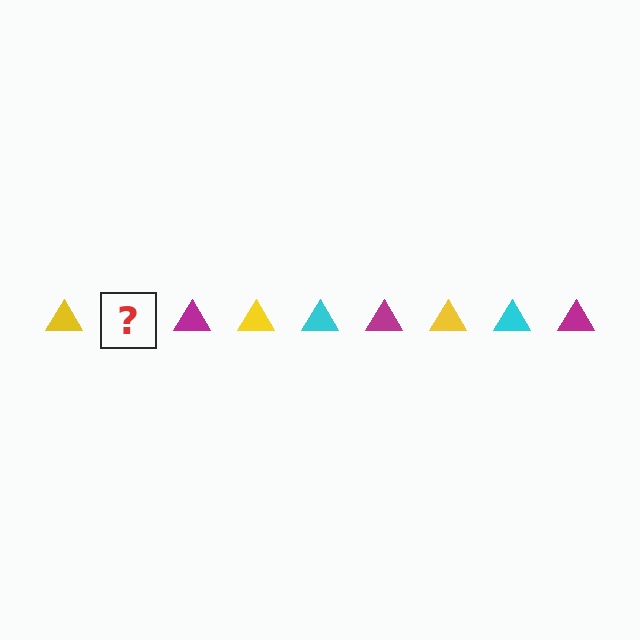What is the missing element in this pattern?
The missing element is a cyan triangle.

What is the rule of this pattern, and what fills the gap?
The rule is that the pattern cycles through yellow, cyan, magenta triangles. The gap should be filled with a cyan triangle.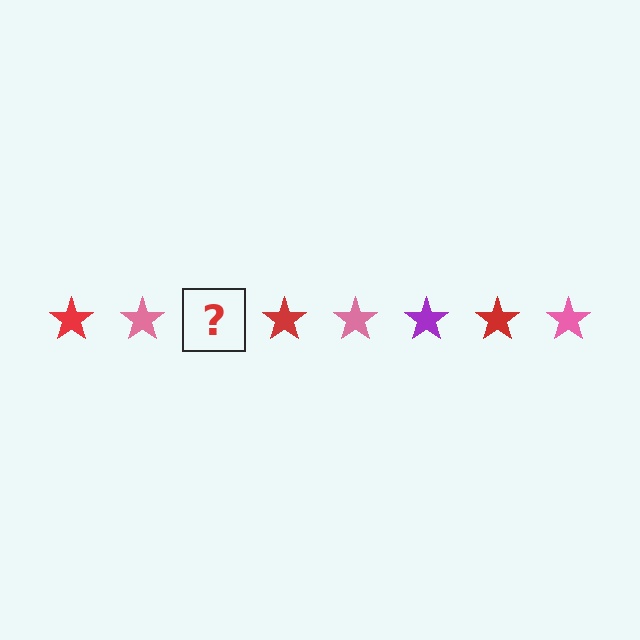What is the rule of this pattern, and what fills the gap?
The rule is that the pattern cycles through red, pink, purple stars. The gap should be filled with a purple star.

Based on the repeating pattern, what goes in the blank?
The blank should be a purple star.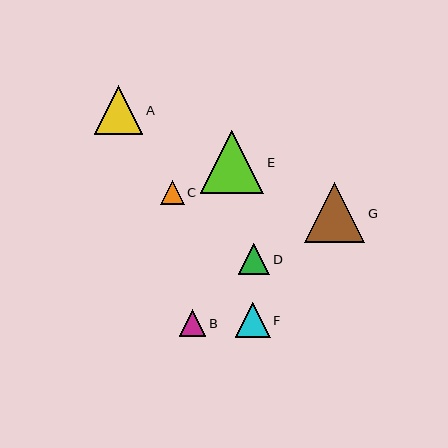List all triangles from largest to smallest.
From largest to smallest: E, G, A, F, D, B, C.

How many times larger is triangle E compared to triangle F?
Triangle E is approximately 1.8 times the size of triangle F.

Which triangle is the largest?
Triangle E is the largest with a size of approximately 64 pixels.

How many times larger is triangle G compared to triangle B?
Triangle G is approximately 2.3 times the size of triangle B.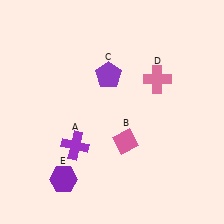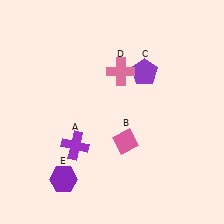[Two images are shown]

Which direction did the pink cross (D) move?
The pink cross (D) moved left.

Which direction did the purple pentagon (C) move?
The purple pentagon (C) moved right.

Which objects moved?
The objects that moved are: the purple pentagon (C), the pink cross (D).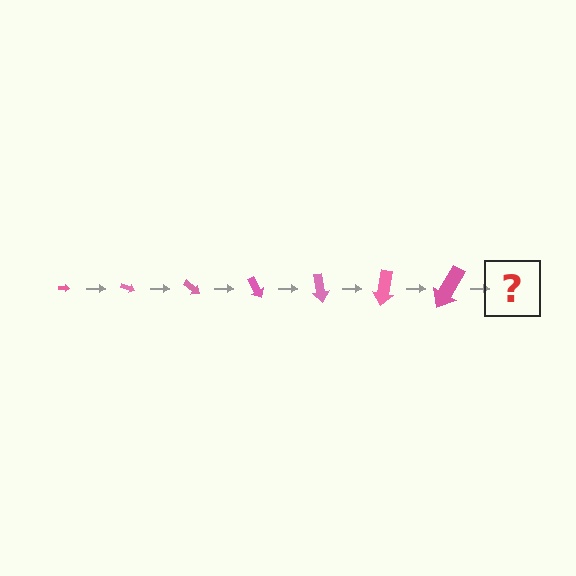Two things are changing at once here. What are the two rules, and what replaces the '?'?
The two rules are that the arrow grows larger each step and it rotates 20 degrees each step. The '?' should be an arrow, larger than the previous one and rotated 140 degrees from the start.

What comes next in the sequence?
The next element should be an arrow, larger than the previous one and rotated 140 degrees from the start.